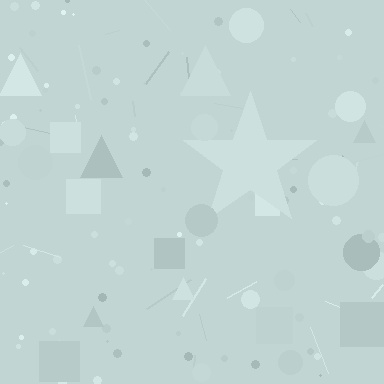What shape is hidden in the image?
A star is hidden in the image.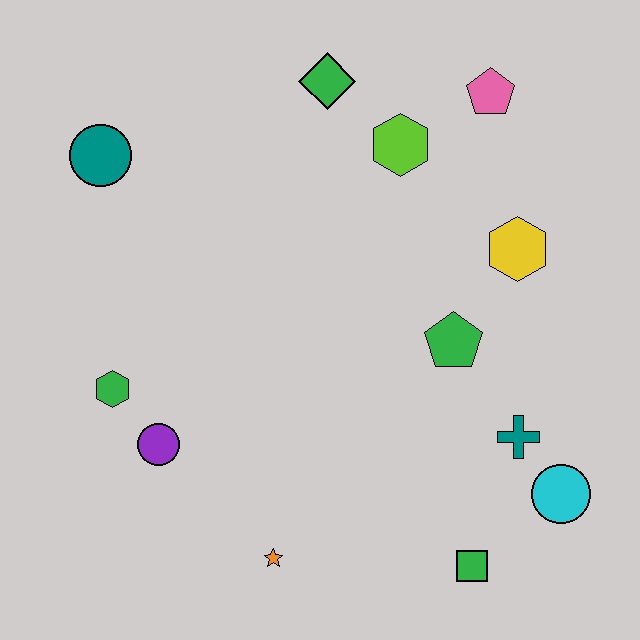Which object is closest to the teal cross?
The cyan circle is closest to the teal cross.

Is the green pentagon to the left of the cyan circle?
Yes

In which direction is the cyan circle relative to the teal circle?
The cyan circle is to the right of the teal circle.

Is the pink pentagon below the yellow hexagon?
No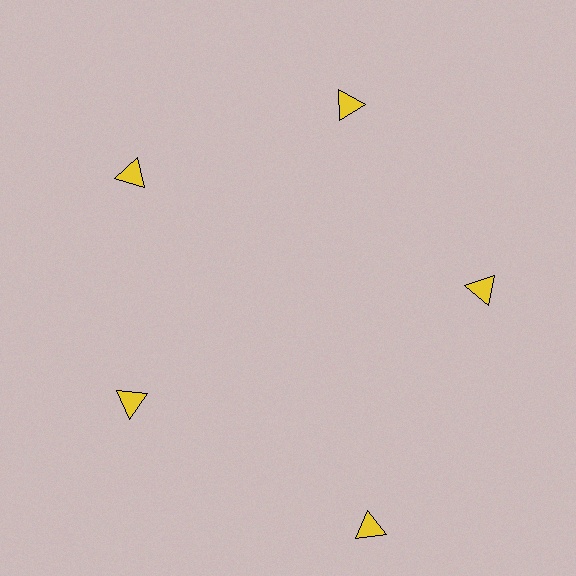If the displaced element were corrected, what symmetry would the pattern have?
It would have 5-fold rotational symmetry — the pattern would map onto itself every 72 degrees.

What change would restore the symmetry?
The symmetry would be restored by moving it inward, back onto the ring so that all 5 triangles sit at equal angles and equal distance from the center.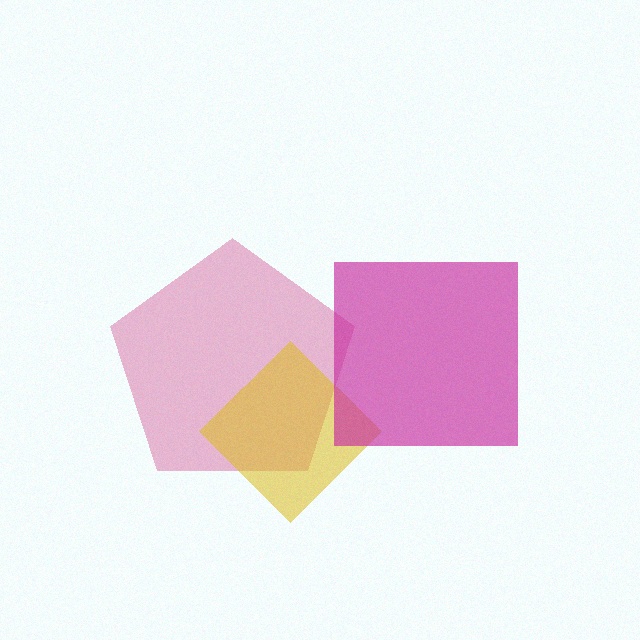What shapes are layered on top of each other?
The layered shapes are: a pink pentagon, a yellow diamond, a magenta square.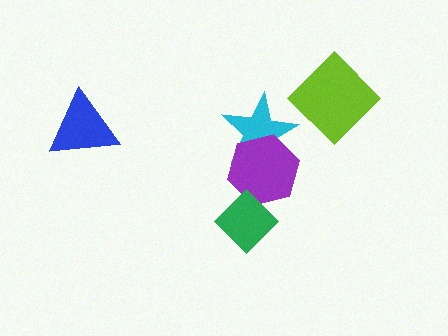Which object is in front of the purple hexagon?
The green diamond is in front of the purple hexagon.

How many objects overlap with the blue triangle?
0 objects overlap with the blue triangle.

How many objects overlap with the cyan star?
1 object overlaps with the cyan star.